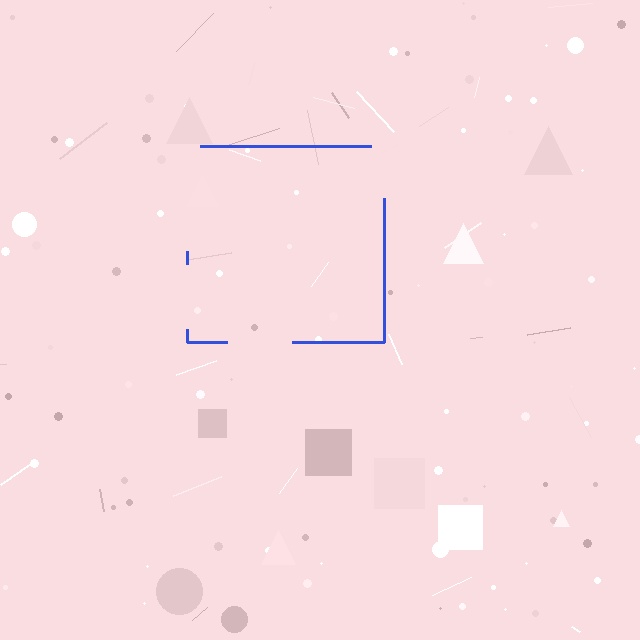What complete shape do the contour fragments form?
The contour fragments form a square.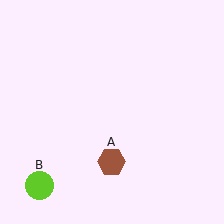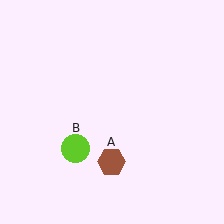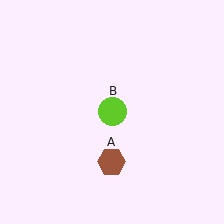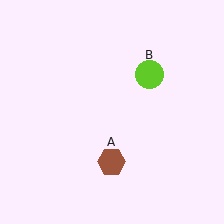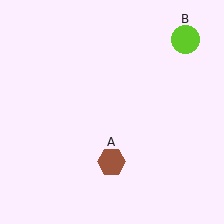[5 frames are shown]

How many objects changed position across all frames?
1 object changed position: lime circle (object B).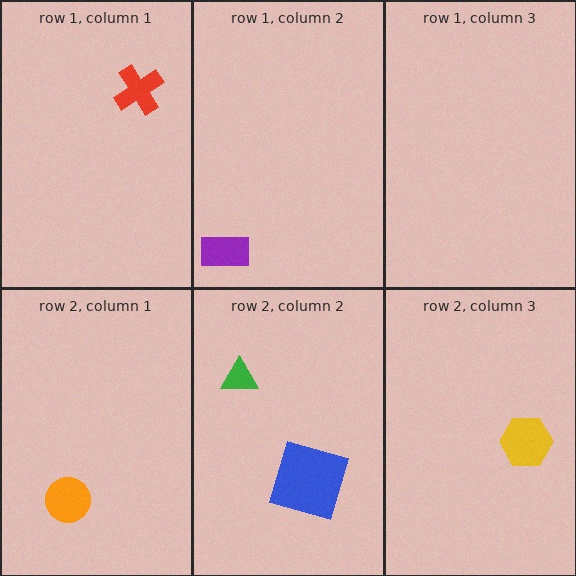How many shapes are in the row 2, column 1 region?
1.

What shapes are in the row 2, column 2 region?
The green triangle, the blue square.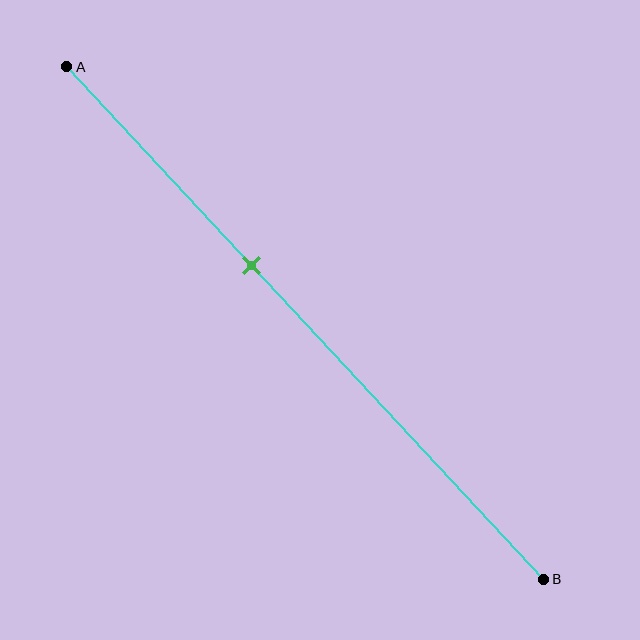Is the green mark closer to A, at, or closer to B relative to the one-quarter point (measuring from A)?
The green mark is closer to point B than the one-quarter point of segment AB.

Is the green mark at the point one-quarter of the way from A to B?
No, the mark is at about 40% from A, not at the 25% one-quarter point.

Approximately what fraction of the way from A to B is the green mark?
The green mark is approximately 40% of the way from A to B.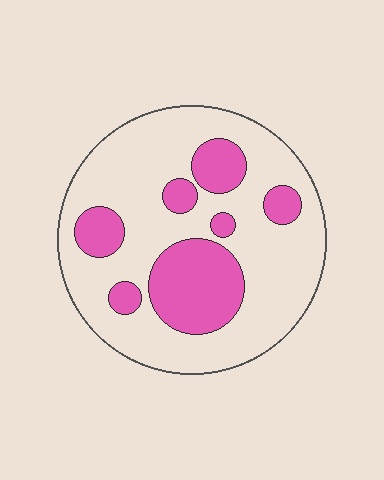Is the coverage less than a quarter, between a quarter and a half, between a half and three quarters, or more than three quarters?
Between a quarter and a half.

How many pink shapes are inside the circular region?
7.